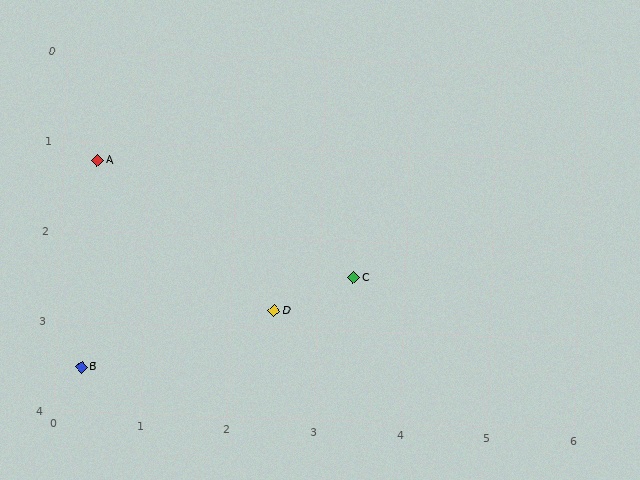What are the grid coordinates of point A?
Point A is at approximately (0.4, 1.2).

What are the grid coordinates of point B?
Point B is at approximately (0.3, 3.5).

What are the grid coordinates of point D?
Point D is at approximately (2.5, 2.8).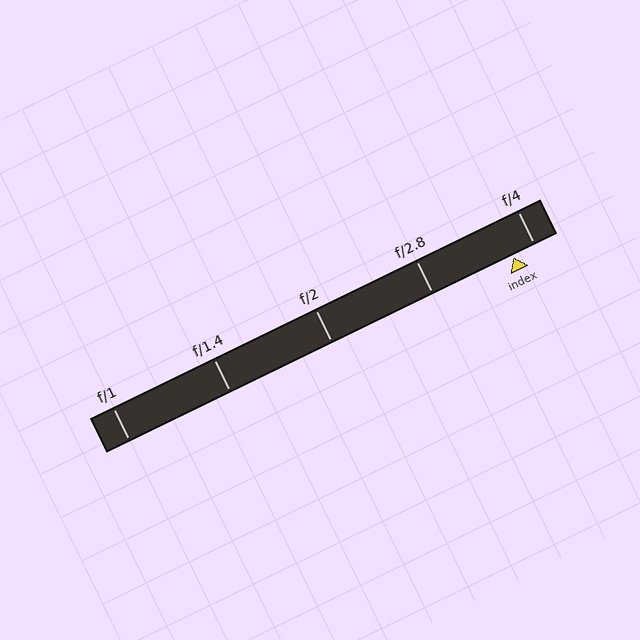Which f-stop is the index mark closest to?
The index mark is closest to f/4.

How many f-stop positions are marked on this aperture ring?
There are 5 f-stop positions marked.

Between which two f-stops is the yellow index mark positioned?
The index mark is between f/2.8 and f/4.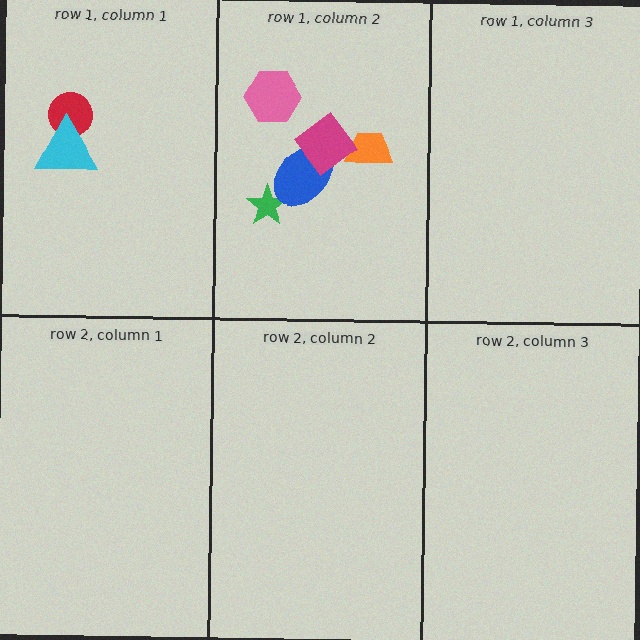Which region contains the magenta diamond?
The row 1, column 2 region.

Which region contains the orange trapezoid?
The row 1, column 2 region.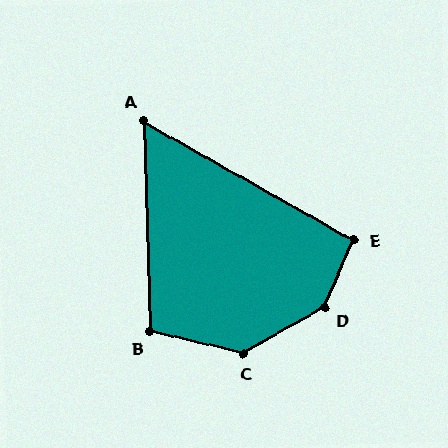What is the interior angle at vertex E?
Approximately 96 degrees (obtuse).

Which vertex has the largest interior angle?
D, at approximately 142 degrees.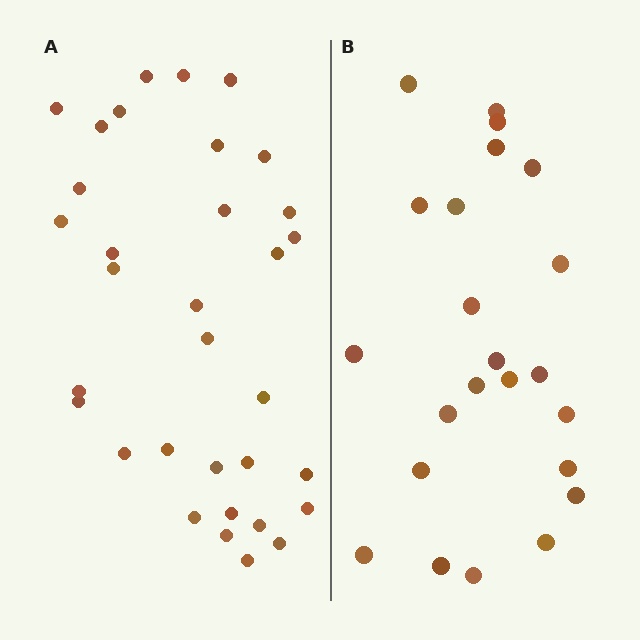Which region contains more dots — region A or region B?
Region A (the left region) has more dots.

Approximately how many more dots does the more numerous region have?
Region A has roughly 10 or so more dots than region B.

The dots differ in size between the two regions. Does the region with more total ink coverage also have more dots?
No. Region B has more total ink coverage because its dots are larger, but region A actually contains more individual dots. Total area can be misleading — the number of items is what matters here.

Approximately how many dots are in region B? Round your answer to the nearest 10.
About 20 dots. (The exact count is 23, which rounds to 20.)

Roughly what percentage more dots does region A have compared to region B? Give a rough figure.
About 45% more.